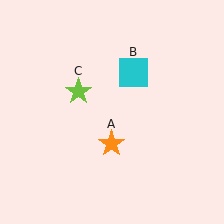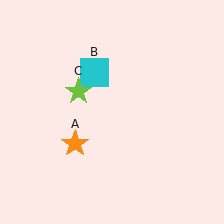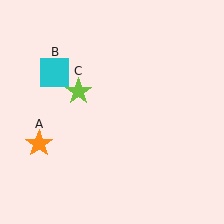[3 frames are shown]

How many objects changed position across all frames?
2 objects changed position: orange star (object A), cyan square (object B).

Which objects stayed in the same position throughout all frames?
Lime star (object C) remained stationary.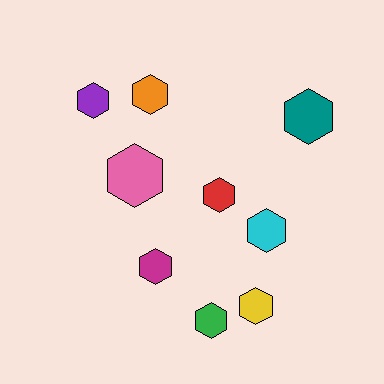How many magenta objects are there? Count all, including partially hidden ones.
There is 1 magenta object.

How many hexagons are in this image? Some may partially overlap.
There are 9 hexagons.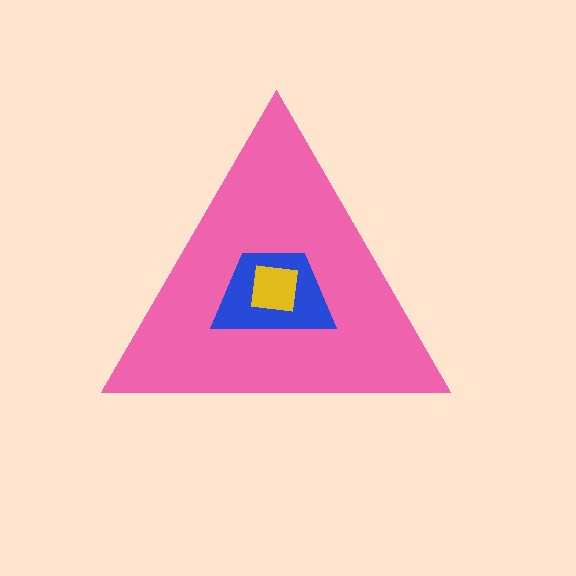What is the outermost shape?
The pink triangle.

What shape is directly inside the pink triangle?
The blue trapezoid.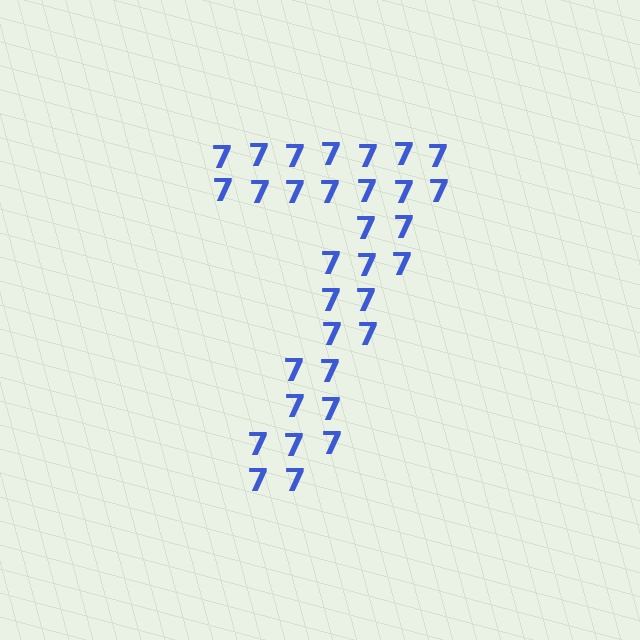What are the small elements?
The small elements are digit 7's.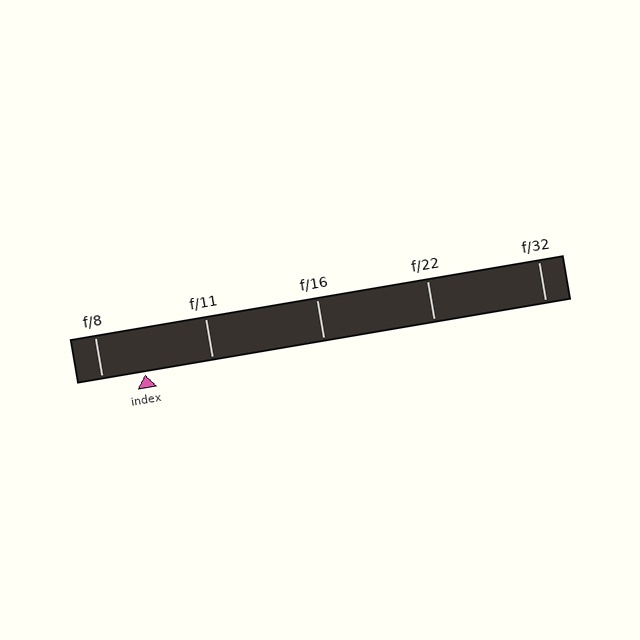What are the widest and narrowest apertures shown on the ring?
The widest aperture shown is f/8 and the narrowest is f/32.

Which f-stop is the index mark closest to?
The index mark is closest to f/8.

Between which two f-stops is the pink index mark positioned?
The index mark is between f/8 and f/11.